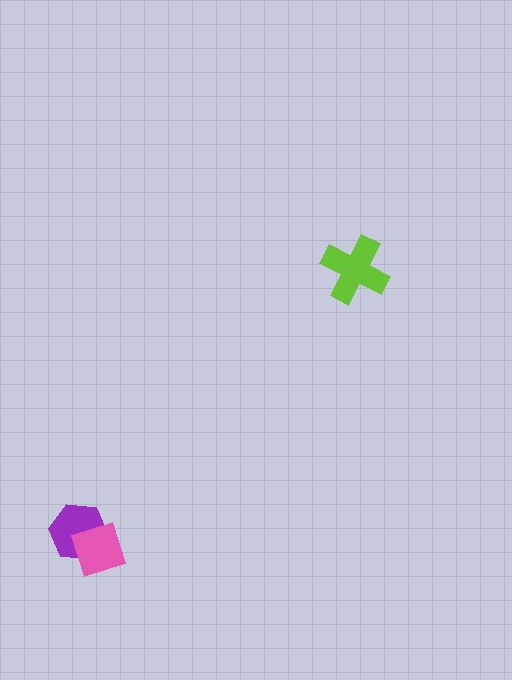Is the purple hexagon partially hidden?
Yes, it is partially covered by another shape.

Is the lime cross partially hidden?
No, no other shape covers it.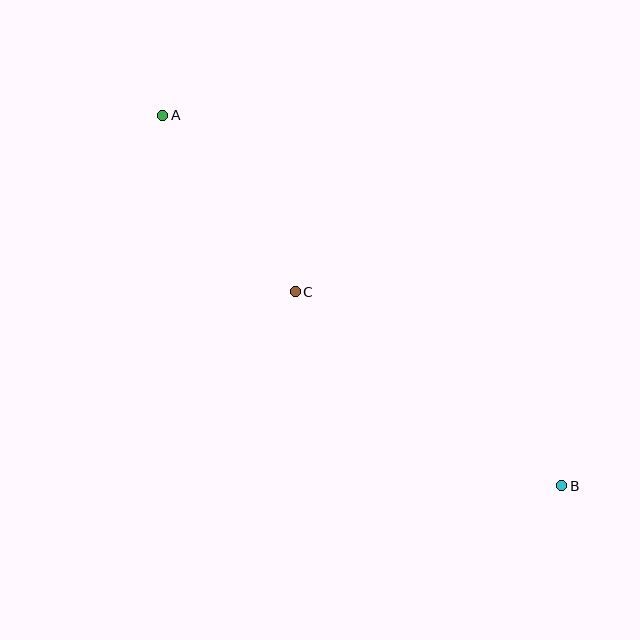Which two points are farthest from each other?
Points A and B are farthest from each other.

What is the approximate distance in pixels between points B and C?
The distance between B and C is approximately 330 pixels.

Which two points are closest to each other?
Points A and C are closest to each other.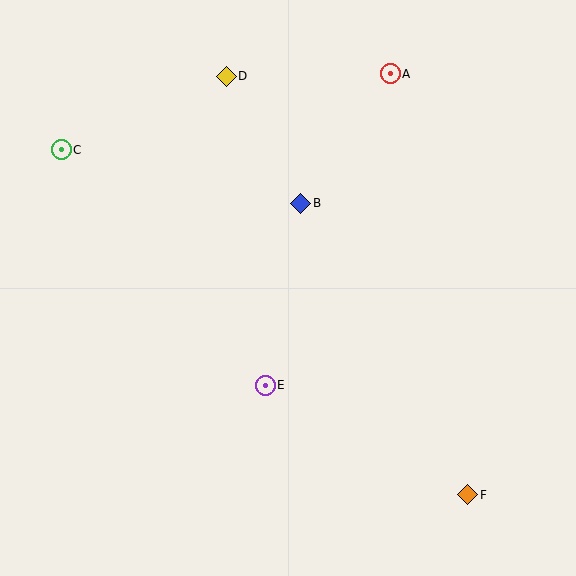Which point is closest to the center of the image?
Point B at (301, 203) is closest to the center.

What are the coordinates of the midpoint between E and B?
The midpoint between E and B is at (283, 294).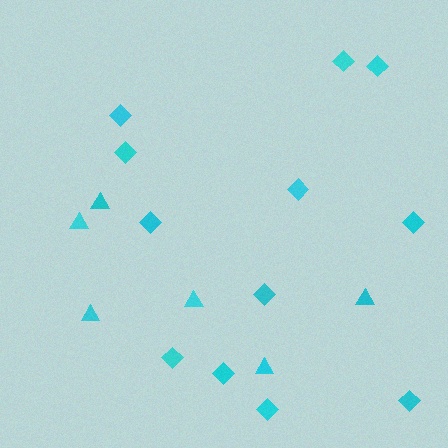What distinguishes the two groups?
There are 2 groups: one group of triangles (6) and one group of diamonds (12).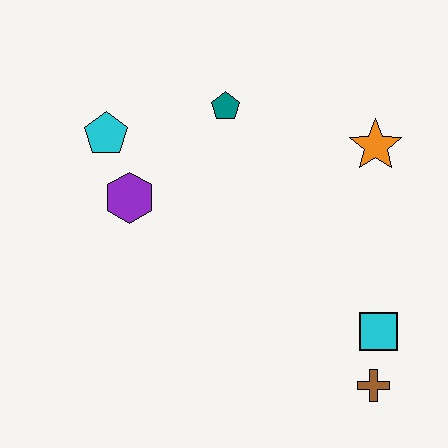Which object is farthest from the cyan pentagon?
The brown cross is farthest from the cyan pentagon.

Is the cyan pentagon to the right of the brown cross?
No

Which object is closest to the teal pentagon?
The cyan pentagon is closest to the teal pentagon.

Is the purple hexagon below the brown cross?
No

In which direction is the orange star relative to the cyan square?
The orange star is above the cyan square.